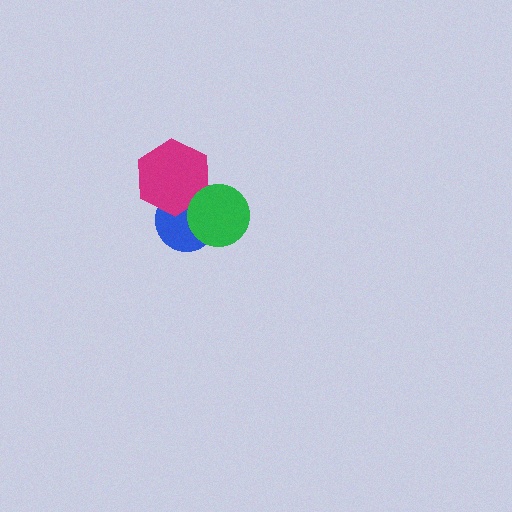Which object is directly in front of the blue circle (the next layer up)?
The magenta hexagon is directly in front of the blue circle.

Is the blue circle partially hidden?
Yes, it is partially covered by another shape.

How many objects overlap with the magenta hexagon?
2 objects overlap with the magenta hexagon.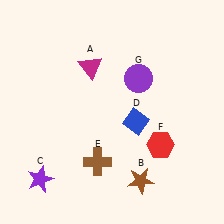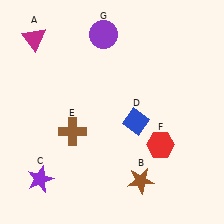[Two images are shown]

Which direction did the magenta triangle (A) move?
The magenta triangle (A) moved left.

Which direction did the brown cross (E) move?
The brown cross (E) moved up.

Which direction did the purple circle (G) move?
The purple circle (G) moved up.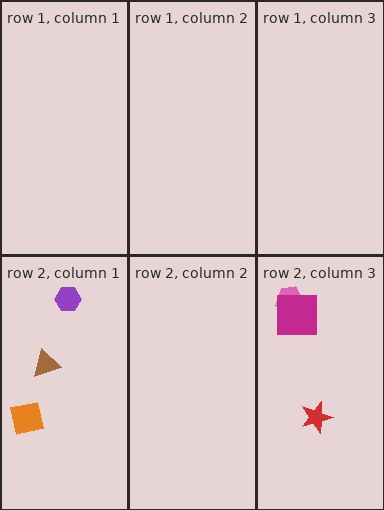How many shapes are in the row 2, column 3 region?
3.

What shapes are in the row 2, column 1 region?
The orange square, the purple hexagon, the brown triangle.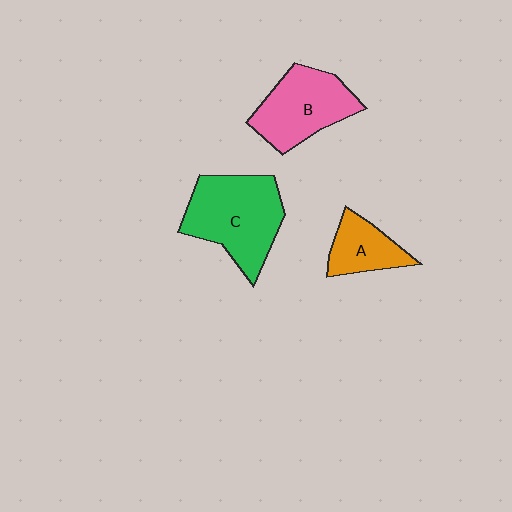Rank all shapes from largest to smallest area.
From largest to smallest: C (green), B (pink), A (orange).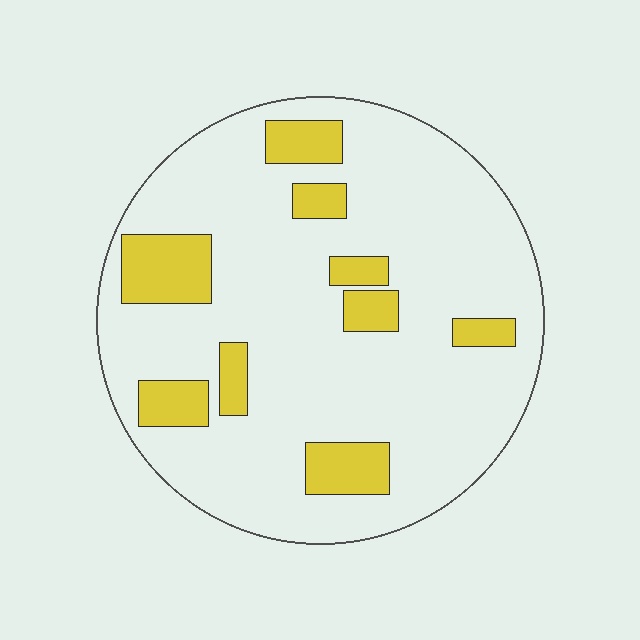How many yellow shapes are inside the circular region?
9.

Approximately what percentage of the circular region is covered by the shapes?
Approximately 20%.